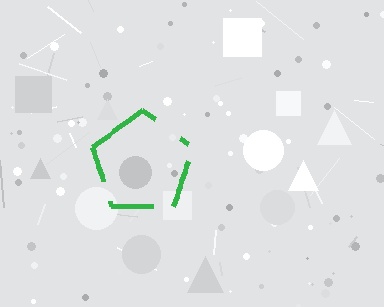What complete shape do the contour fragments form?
The contour fragments form a pentagon.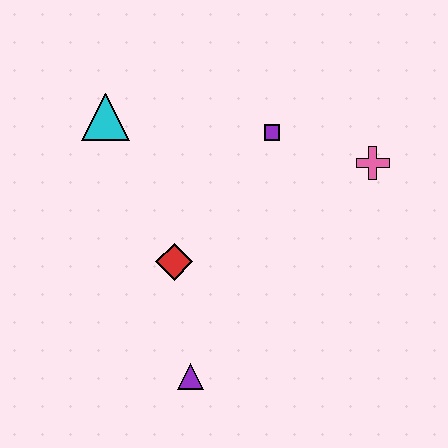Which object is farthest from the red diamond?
The pink cross is farthest from the red diamond.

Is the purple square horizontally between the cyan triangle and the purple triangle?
No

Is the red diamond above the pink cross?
No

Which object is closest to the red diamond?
The purple triangle is closest to the red diamond.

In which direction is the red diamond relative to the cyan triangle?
The red diamond is below the cyan triangle.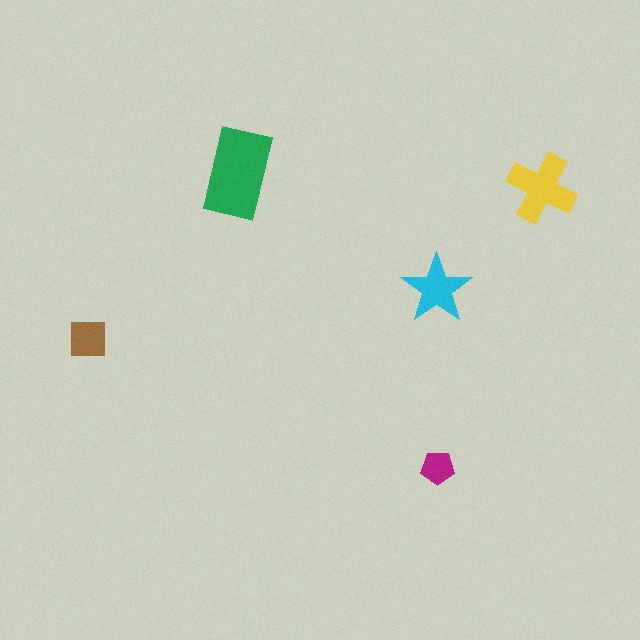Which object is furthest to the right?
The yellow cross is rightmost.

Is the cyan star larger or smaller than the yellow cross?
Smaller.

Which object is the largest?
The green rectangle.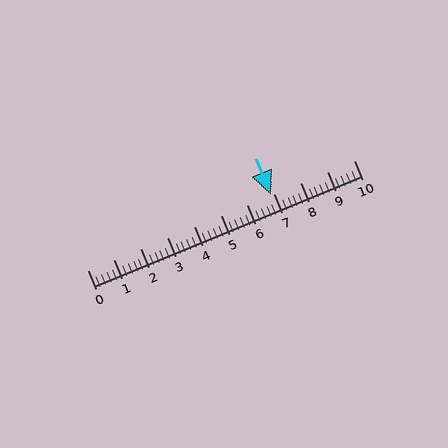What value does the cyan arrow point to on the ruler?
The cyan arrow points to approximately 6.9.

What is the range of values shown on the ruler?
The ruler shows values from 0 to 10.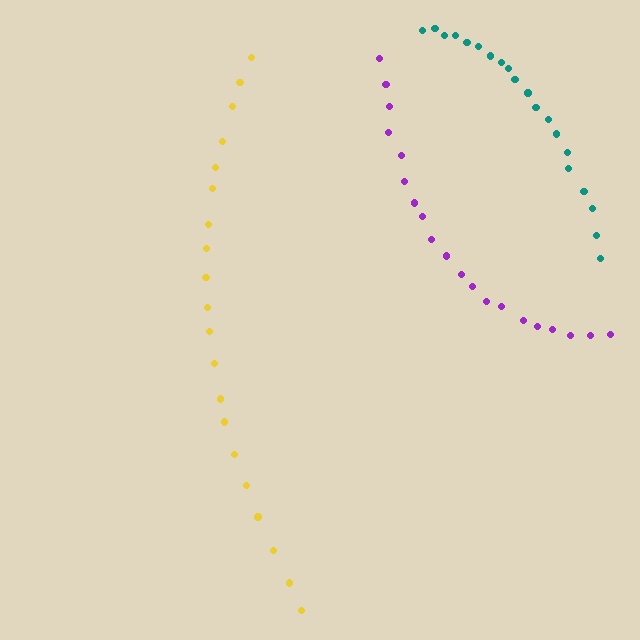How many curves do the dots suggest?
There are 3 distinct paths.